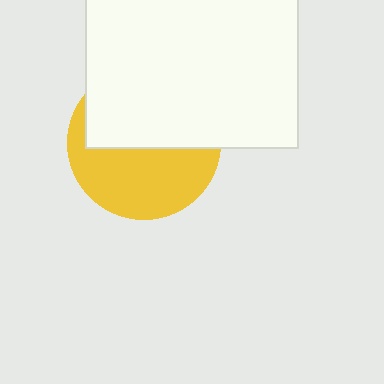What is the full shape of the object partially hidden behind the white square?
The partially hidden object is a yellow circle.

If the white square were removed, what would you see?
You would see the complete yellow circle.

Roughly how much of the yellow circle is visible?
About half of it is visible (roughly 49%).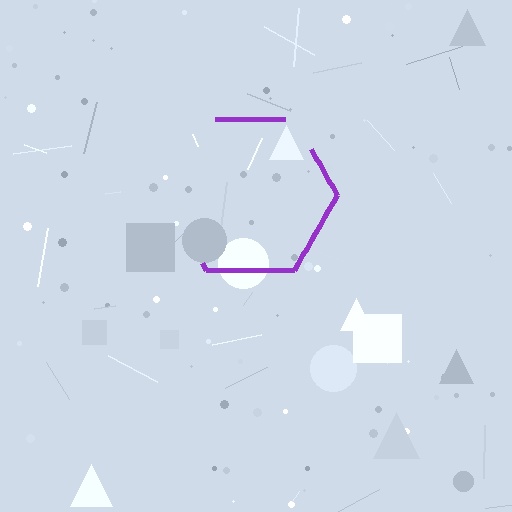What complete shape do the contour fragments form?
The contour fragments form a hexagon.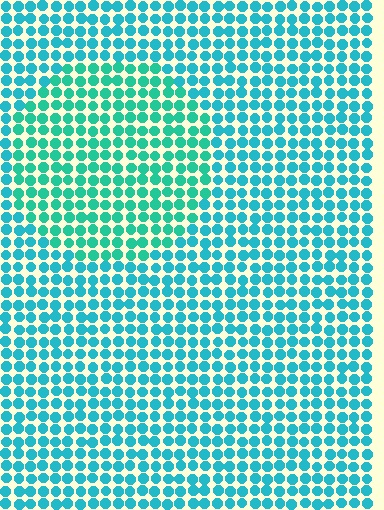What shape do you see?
I see a circle.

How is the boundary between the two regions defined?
The boundary is defined purely by a slight shift in hue (about 22 degrees). Spacing, size, and orientation are identical on both sides.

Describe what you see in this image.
The image is filled with small cyan elements in a uniform arrangement. A circle-shaped region is visible where the elements are tinted to a slightly different hue, forming a subtle color boundary.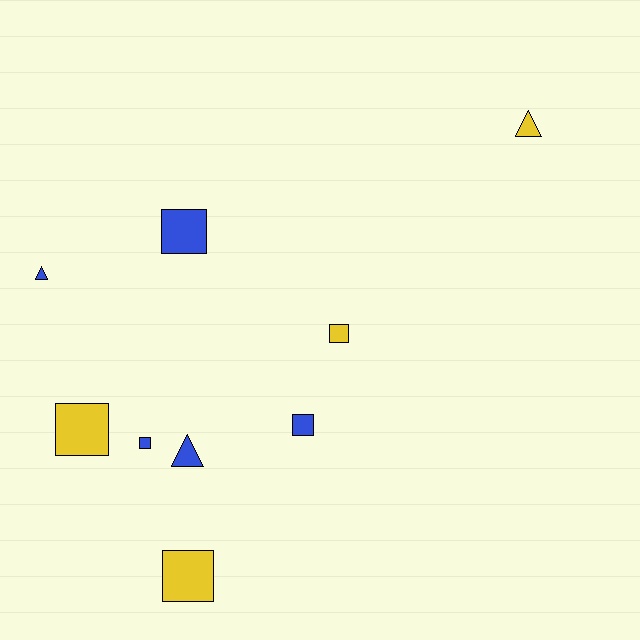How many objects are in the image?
There are 9 objects.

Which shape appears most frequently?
Square, with 6 objects.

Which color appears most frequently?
Blue, with 5 objects.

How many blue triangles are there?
There are 2 blue triangles.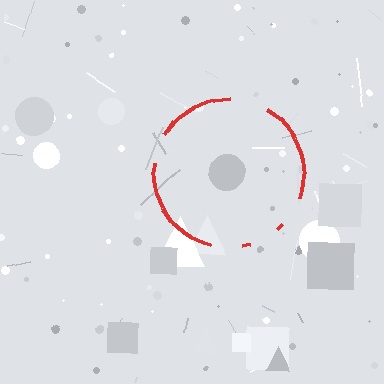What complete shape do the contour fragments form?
The contour fragments form a circle.